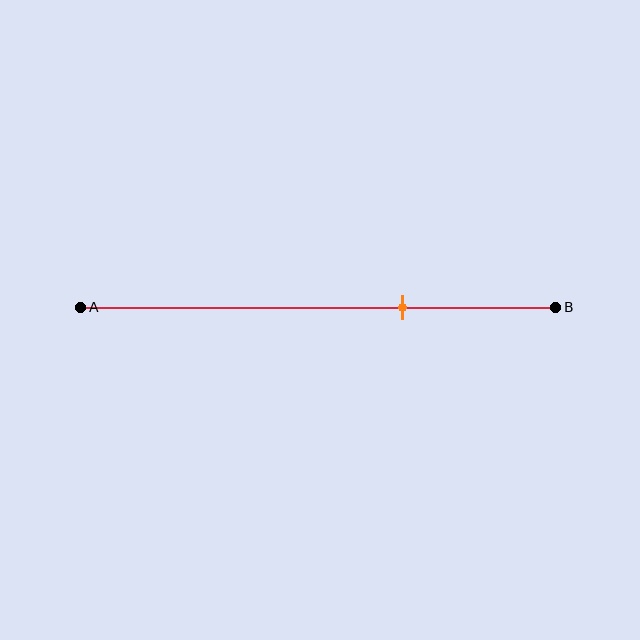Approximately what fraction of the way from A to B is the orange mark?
The orange mark is approximately 70% of the way from A to B.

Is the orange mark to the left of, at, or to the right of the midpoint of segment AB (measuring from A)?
The orange mark is to the right of the midpoint of segment AB.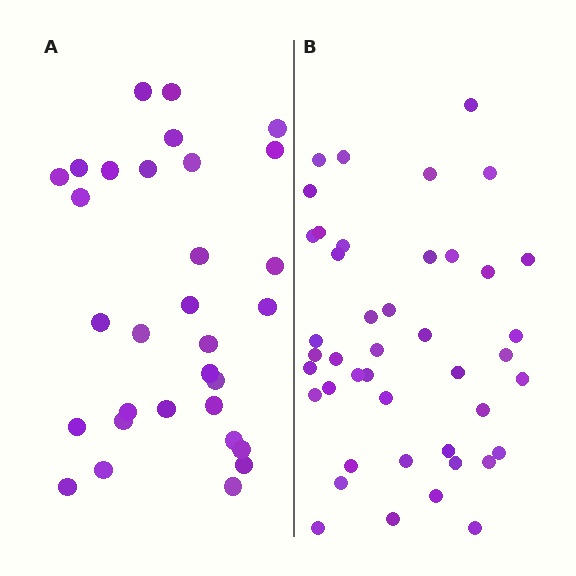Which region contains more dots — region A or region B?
Region B (the right region) has more dots.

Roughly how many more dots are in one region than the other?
Region B has roughly 12 or so more dots than region A.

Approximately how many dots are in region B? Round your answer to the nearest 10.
About 40 dots. (The exact count is 43, which rounds to 40.)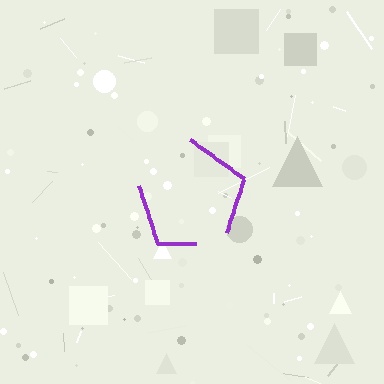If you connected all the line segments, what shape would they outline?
They would outline a pentagon.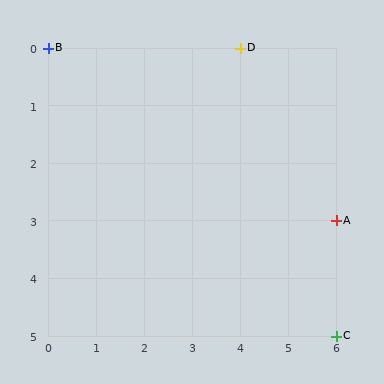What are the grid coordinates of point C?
Point C is at grid coordinates (6, 5).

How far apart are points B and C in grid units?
Points B and C are 6 columns and 5 rows apart (about 7.8 grid units diagonally).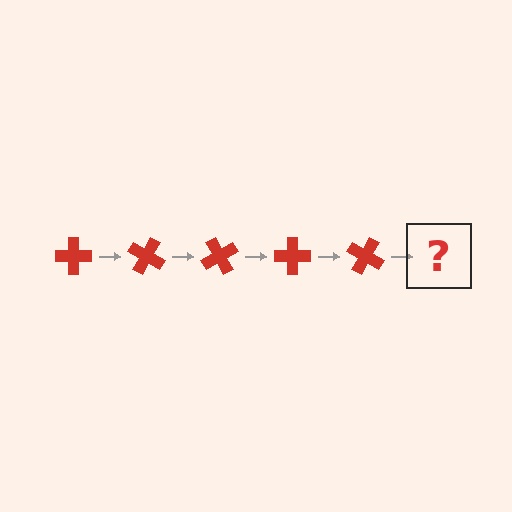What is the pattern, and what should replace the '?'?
The pattern is that the cross rotates 30 degrees each step. The '?' should be a red cross rotated 150 degrees.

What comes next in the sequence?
The next element should be a red cross rotated 150 degrees.